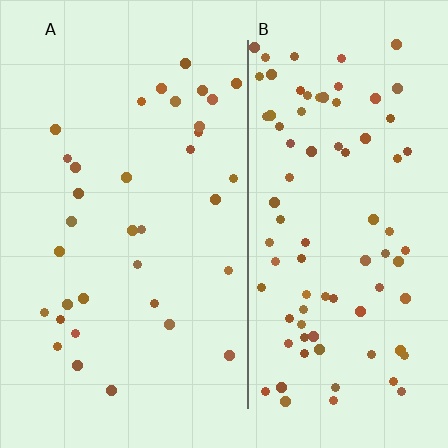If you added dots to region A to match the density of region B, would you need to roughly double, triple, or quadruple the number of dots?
Approximately double.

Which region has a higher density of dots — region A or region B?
B (the right).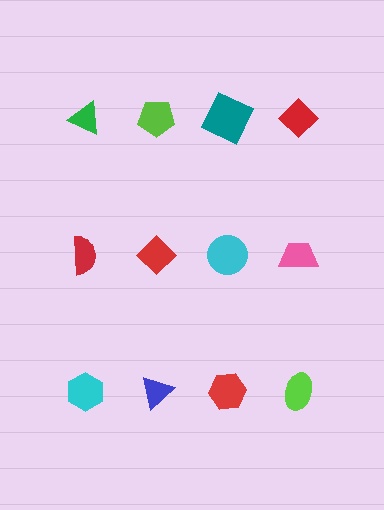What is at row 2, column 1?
A red semicircle.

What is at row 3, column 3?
A red hexagon.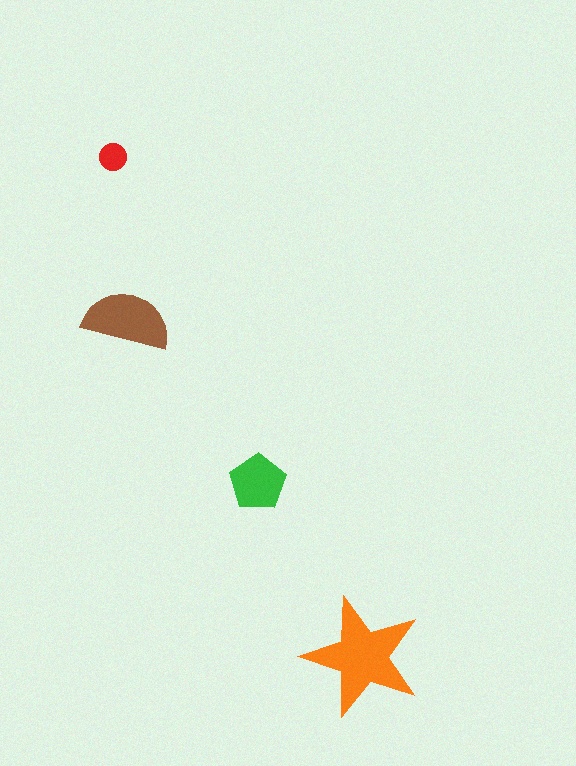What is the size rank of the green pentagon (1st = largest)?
3rd.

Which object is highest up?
The red circle is topmost.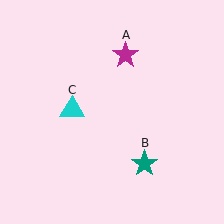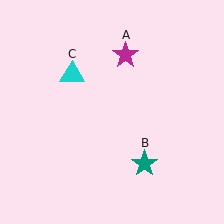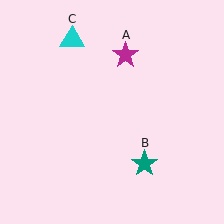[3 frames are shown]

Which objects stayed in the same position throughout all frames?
Magenta star (object A) and teal star (object B) remained stationary.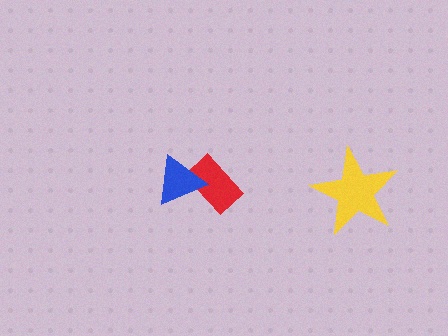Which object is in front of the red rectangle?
The blue triangle is in front of the red rectangle.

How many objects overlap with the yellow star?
0 objects overlap with the yellow star.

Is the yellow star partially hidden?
No, no other shape covers it.